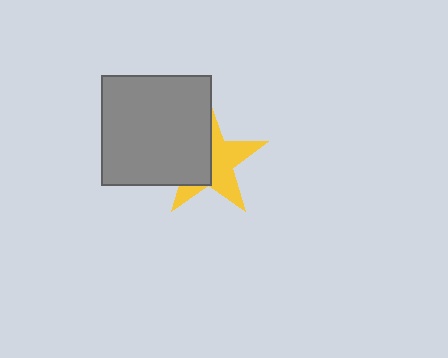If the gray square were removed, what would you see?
You would see the complete yellow star.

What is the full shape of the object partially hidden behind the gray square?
The partially hidden object is a yellow star.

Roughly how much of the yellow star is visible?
About half of it is visible (roughly 53%).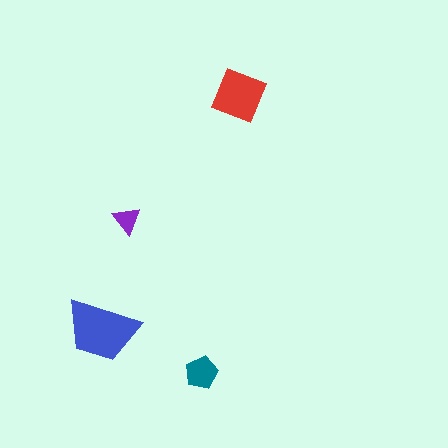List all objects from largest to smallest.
The blue trapezoid, the red diamond, the teal pentagon, the purple triangle.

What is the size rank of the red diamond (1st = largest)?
2nd.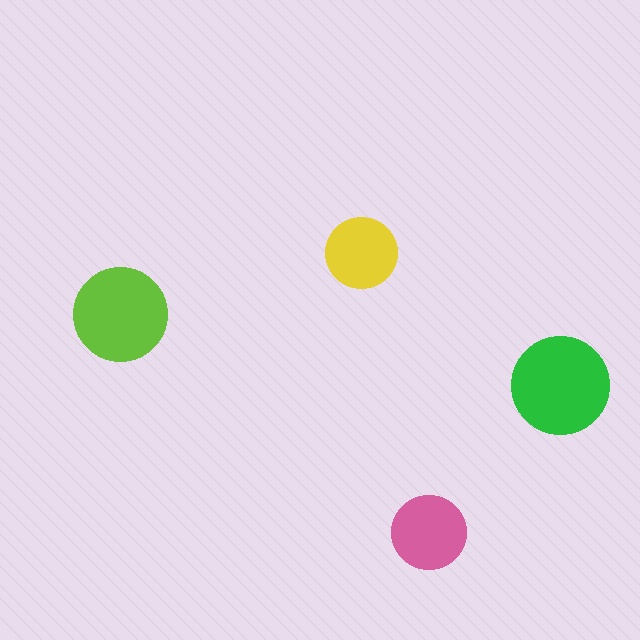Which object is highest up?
The yellow circle is topmost.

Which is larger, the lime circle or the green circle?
The green one.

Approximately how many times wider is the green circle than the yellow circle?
About 1.5 times wider.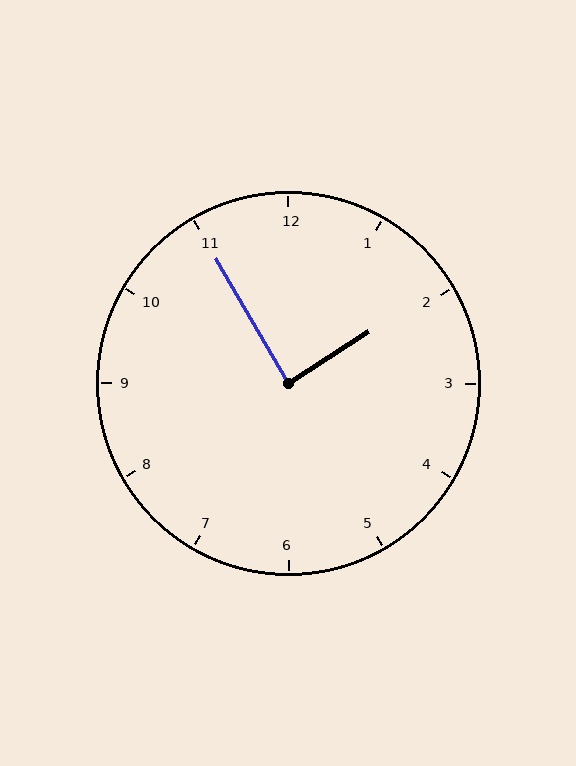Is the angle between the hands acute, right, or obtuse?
It is right.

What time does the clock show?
1:55.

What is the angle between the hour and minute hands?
Approximately 88 degrees.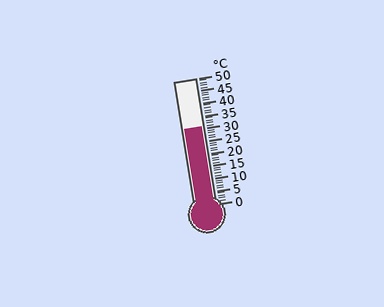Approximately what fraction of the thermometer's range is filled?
The thermometer is filled to approximately 60% of its range.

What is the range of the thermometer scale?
The thermometer scale ranges from 0°C to 50°C.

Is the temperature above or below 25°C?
The temperature is above 25°C.